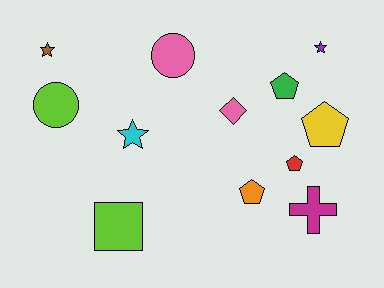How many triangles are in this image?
There are no triangles.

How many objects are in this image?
There are 12 objects.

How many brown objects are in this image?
There is 1 brown object.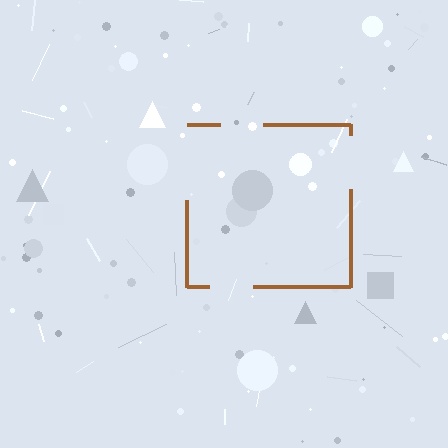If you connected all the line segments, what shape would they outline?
They would outline a square.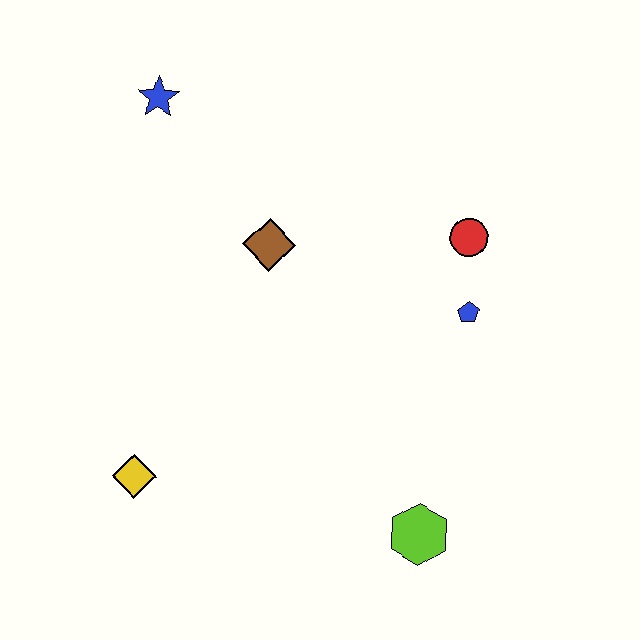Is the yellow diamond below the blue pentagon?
Yes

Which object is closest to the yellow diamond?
The brown diamond is closest to the yellow diamond.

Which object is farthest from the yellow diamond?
The red circle is farthest from the yellow diamond.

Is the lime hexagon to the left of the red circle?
Yes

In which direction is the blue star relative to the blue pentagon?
The blue star is to the left of the blue pentagon.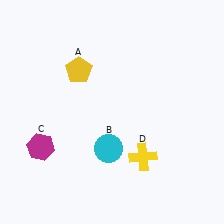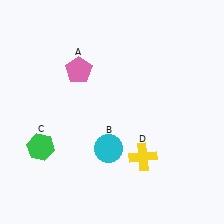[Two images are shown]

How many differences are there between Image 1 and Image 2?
There are 2 differences between the two images.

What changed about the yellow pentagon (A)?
In Image 1, A is yellow. In Image 2, it changed to pink.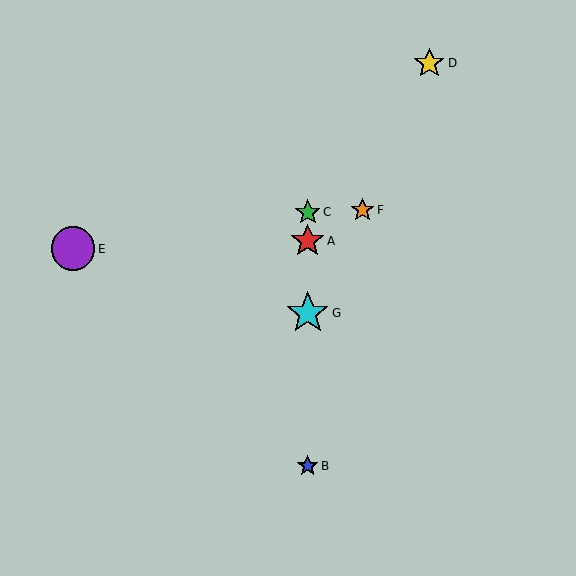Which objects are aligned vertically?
Objects A, B, C, G are aligned vertically.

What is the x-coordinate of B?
Object B is at x≈308.